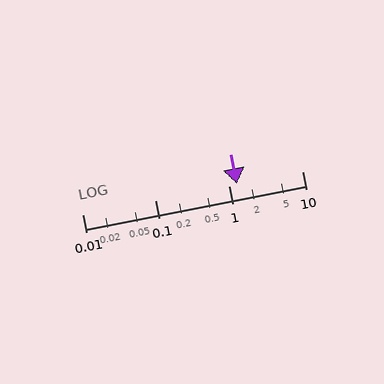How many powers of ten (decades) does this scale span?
The scale spans 3 decades, from 0.01 to 10.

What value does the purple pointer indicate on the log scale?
The pointer indicates approximately 1.3.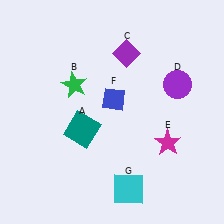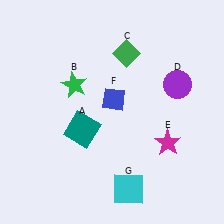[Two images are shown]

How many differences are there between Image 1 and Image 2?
There is 1 difference between the two images.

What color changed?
The diamond (C) changed from purple in Image 1 to green in Image 2.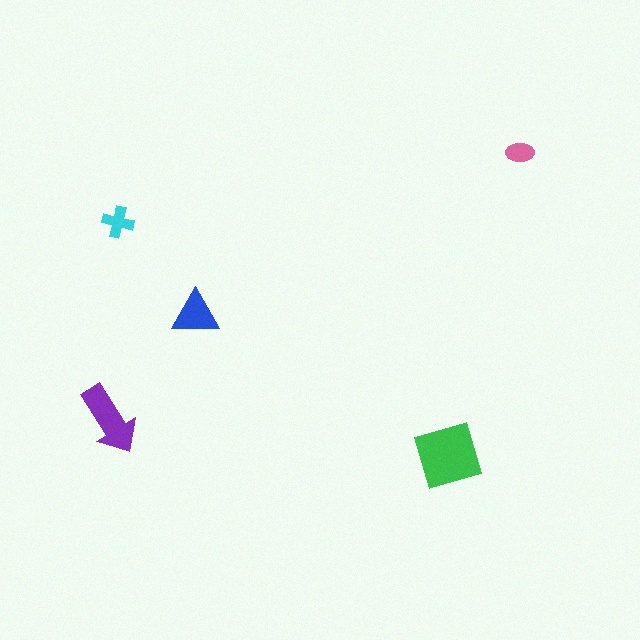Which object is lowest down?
The green diamond is bottommost.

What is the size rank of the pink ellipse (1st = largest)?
5th.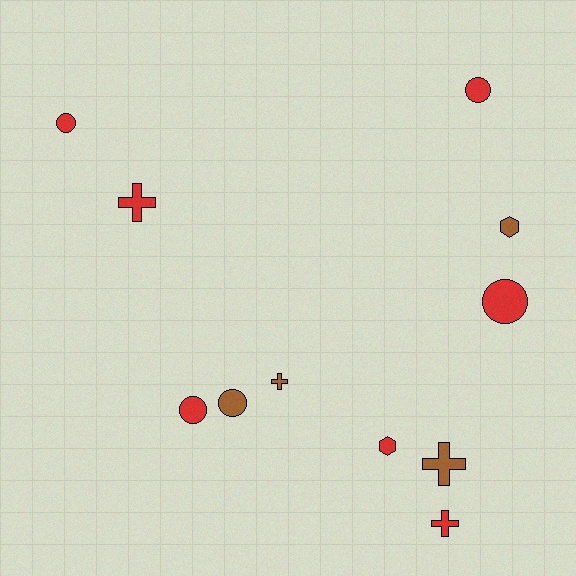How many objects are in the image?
There are 11 objects.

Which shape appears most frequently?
Circle, with 5 objects.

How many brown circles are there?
There is 1 brown circle.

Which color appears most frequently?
Red, with 7 objects.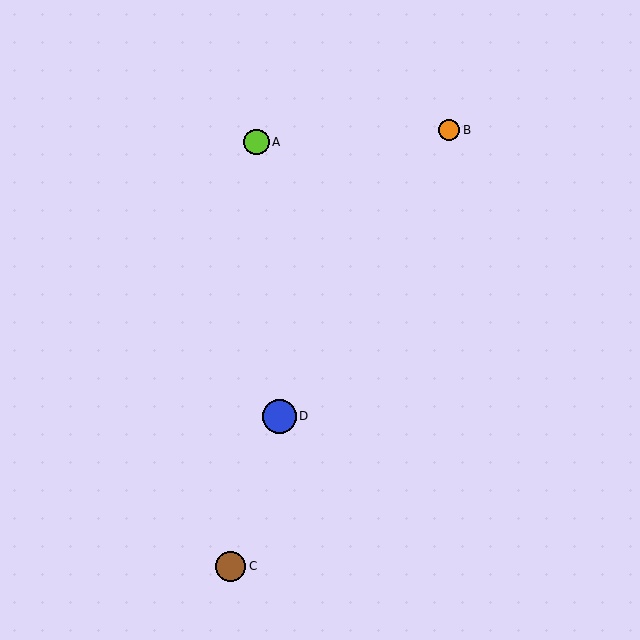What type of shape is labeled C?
Shape C is a brown circle.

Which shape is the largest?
The blue circle (labeled D) is the largest.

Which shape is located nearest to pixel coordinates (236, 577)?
The brown circle (labeled C) at (231, 566) is nearest to that location.